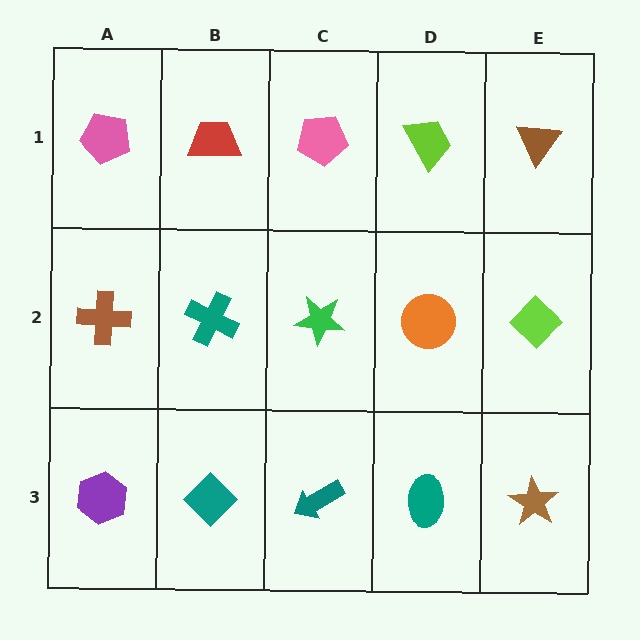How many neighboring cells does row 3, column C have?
3.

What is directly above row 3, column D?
An orange circle.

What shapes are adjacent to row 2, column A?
A pink pentagon (row 1, column A), a purple hexagon (row 3, column A), a teal cross (row 2, column B).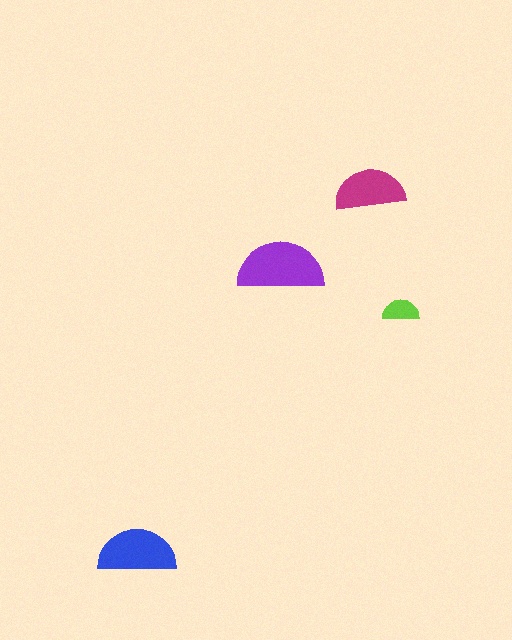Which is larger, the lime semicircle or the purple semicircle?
The purple one.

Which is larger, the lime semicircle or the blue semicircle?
The blue one.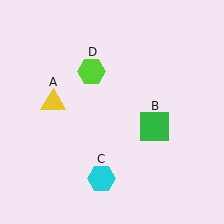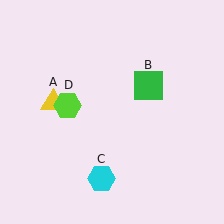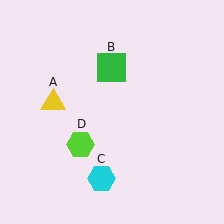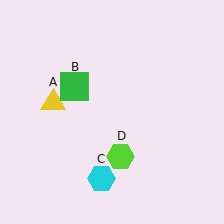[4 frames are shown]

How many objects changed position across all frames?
2 objects changed position: green square (object B), lime hexagon (object D).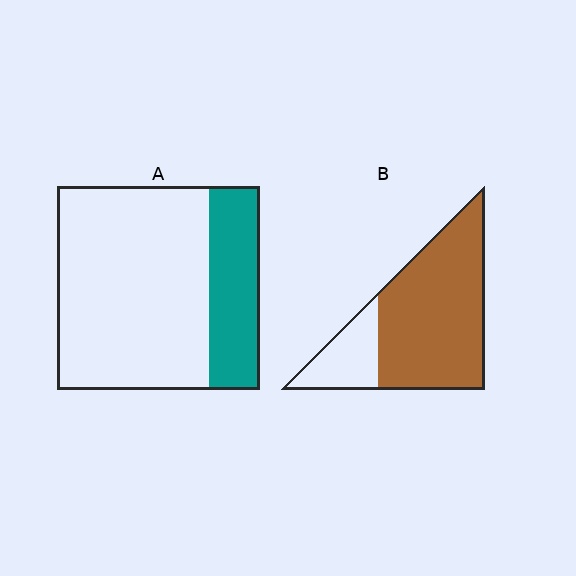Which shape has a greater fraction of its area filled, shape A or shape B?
Shape B.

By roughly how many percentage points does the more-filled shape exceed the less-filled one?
By roughly 50 percentage points (B over A).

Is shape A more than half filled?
No.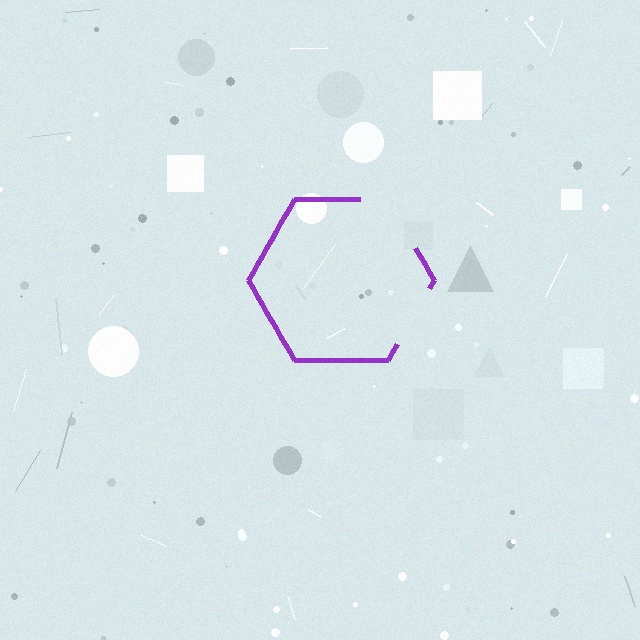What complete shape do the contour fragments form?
The contour fragments form a hexagon.